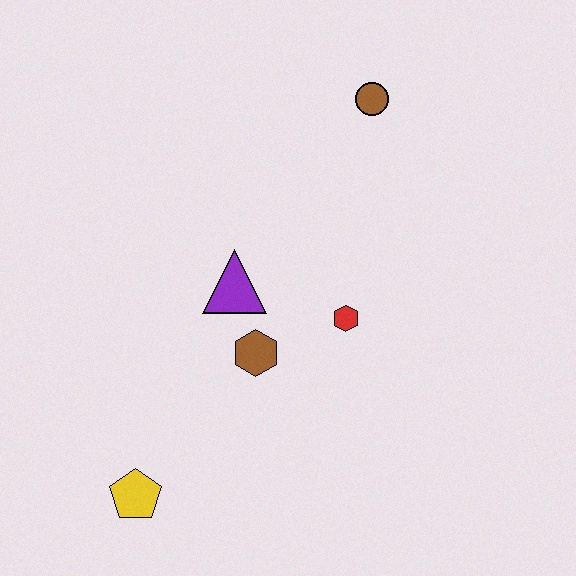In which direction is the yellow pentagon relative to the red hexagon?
The yellow pentagon is to the left of the red hexagon.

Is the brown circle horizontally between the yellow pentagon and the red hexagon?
No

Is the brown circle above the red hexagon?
Yes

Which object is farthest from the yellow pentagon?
The brown circle is farthest from the yellow pentagon.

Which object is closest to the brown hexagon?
The purple triangle is closest to the brown hexagon.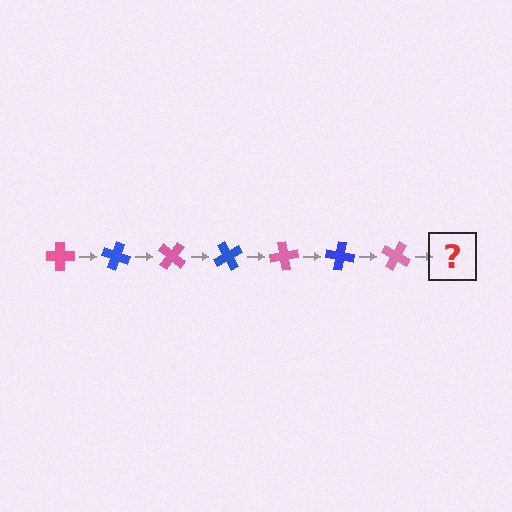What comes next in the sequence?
The next element should be a blue cross, rotated 140 degrees from the start.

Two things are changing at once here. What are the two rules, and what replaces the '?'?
The two rules are that it rotates 20 degrees each step and the color cycles through pink and blue. The '?' should be a blue cross, rotated 140 degrees from the start.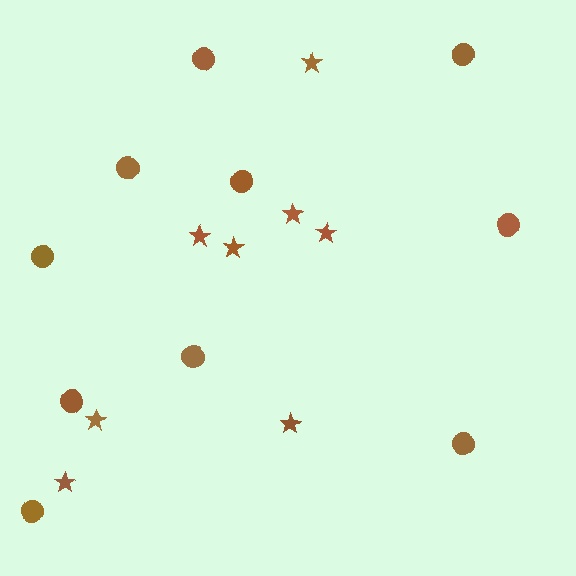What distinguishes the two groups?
There are 2 groups: one group of circles (10) and one group of stars (8).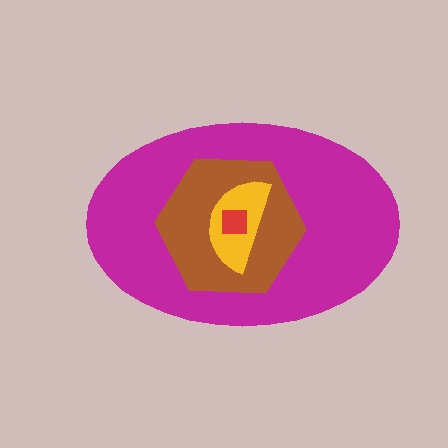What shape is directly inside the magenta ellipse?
The brown hexagon.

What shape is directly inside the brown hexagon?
The yellow semicircle.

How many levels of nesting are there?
4.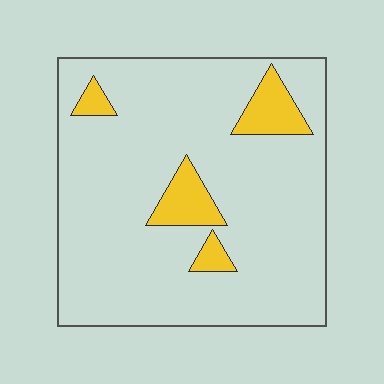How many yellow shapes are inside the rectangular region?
4.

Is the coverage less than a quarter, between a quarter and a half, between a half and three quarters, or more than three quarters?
Less than a quarter.